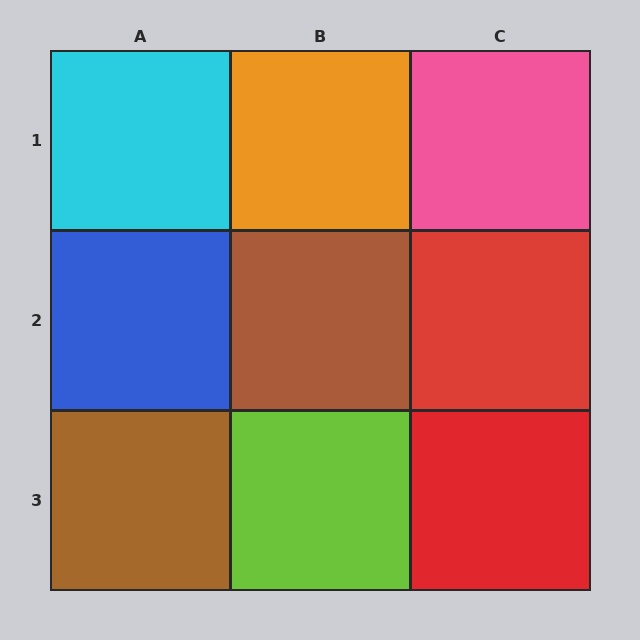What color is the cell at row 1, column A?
Cyan.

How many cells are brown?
2 cells are brown.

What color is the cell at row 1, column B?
Orange.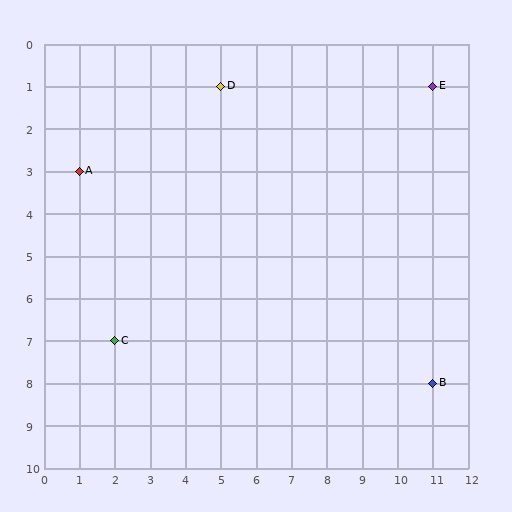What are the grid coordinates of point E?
Point E is at grid coordinates (11, 1).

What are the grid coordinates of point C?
Point C is at grid coordinates (2, 7).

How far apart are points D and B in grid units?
Points D and B are 6 columns and 7 rows apart (about 9.2 grid units diagonally).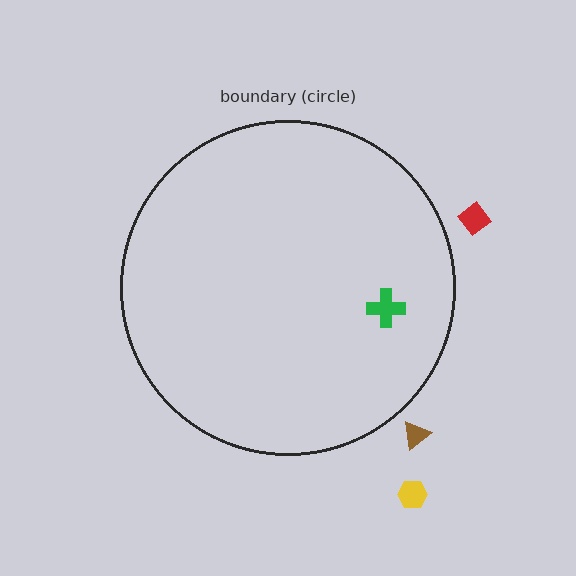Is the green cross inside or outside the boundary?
Inside.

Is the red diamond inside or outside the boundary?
Outside.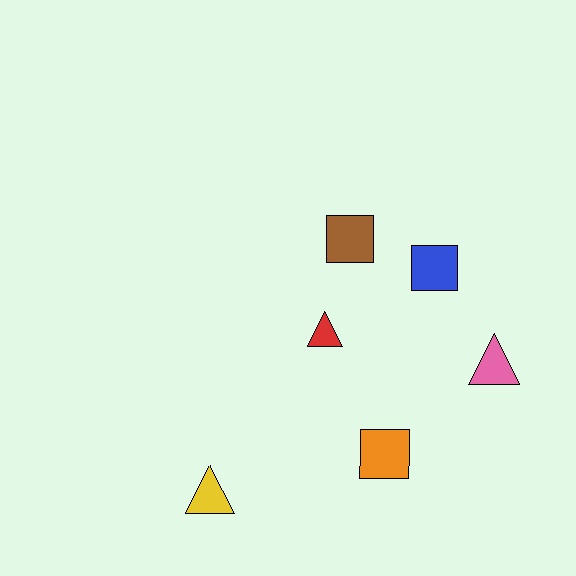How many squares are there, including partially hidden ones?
There are 3 squares.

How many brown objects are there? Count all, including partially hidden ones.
There is 1 brown object.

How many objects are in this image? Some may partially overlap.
There are 6 objects.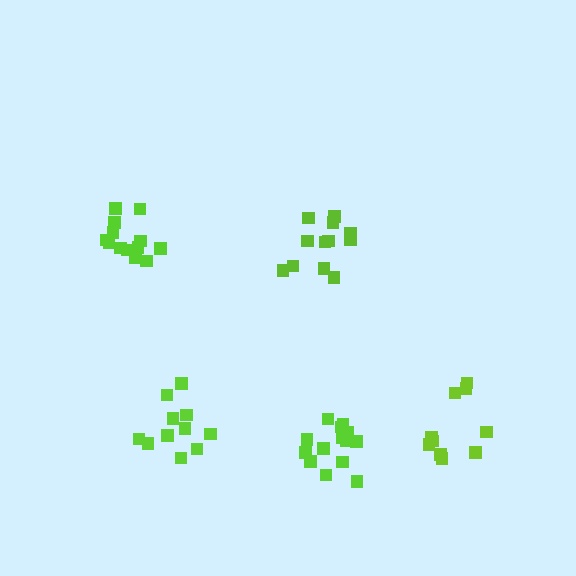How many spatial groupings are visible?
There are 5 spatial groupings.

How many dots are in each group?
Group 1: 14 dots, Group 2: 12 dots, Group 3: 13 dots, Group 4: 10 dots, Group 5: 11 dots (60 total).